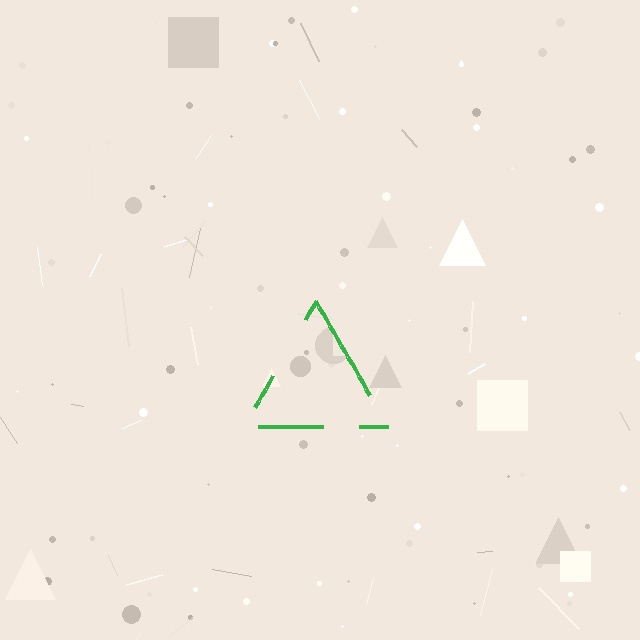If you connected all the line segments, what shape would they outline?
They would outline a triangle.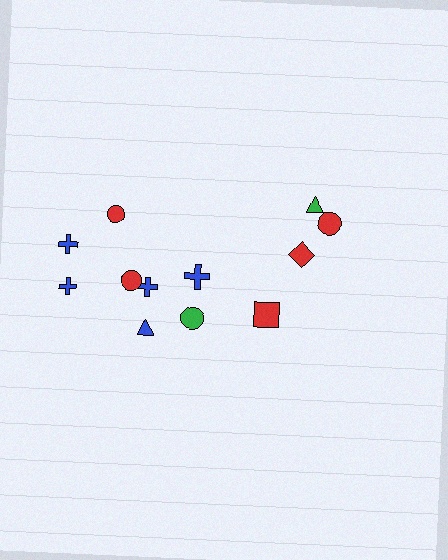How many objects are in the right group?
There are 4 objects.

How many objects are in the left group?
There are 8 objects.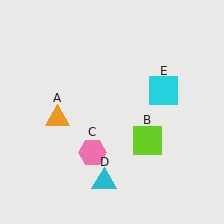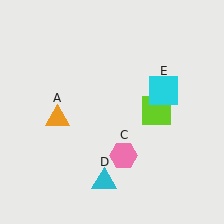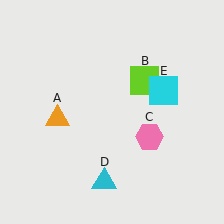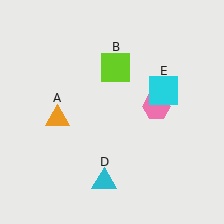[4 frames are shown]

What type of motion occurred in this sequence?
The lime square (object B), pink hexagon (object C) rotated counterclockwise around the center of the scene.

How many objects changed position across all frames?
2 objects changed position: lime square (object B), pink hexagon (object C).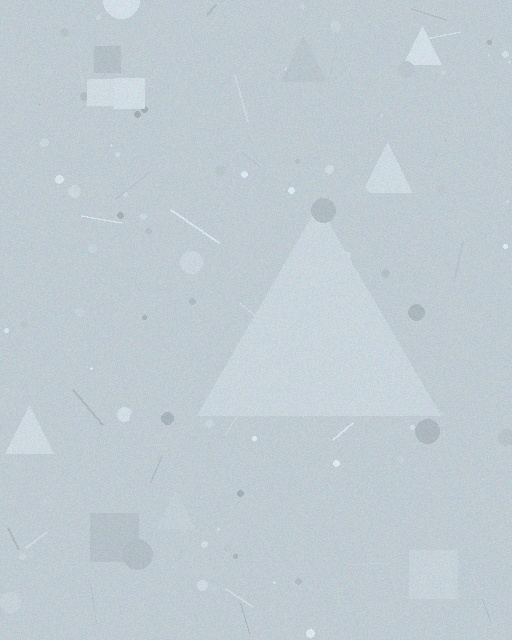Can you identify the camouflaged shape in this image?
The camouflaged shape is a triangle.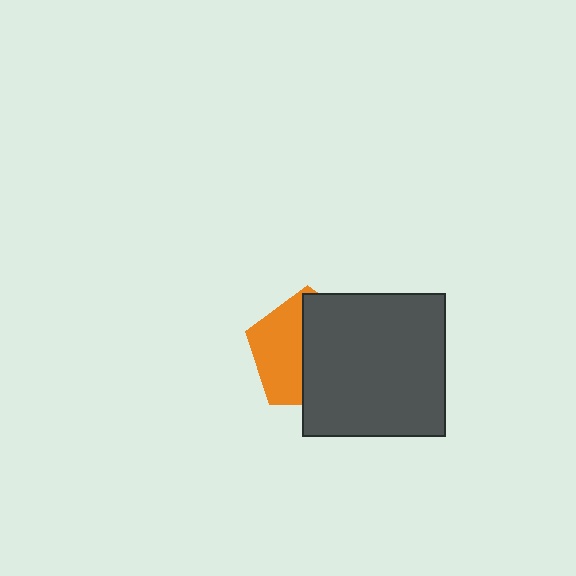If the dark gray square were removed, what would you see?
You would see the complete orange pentagon.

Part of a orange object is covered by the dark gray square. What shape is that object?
It is a pentagon.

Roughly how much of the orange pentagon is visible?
A small part of it is visible (roughly 44%).